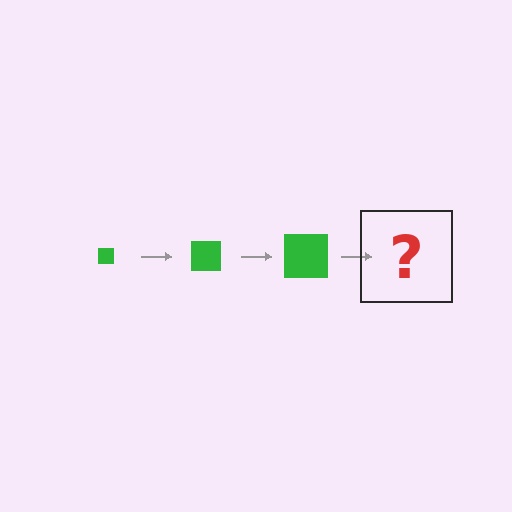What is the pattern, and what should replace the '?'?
The pattern is that the square gets progressively larger each step. The '?' should be a green square, larger than the previous one.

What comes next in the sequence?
The next element should be a green square, larger than the previous one.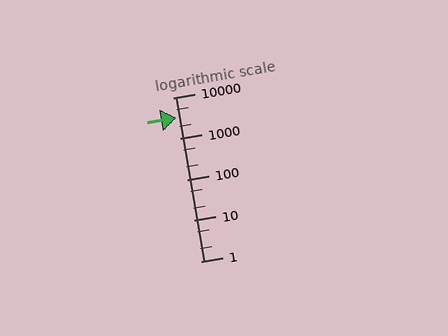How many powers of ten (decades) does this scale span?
The scale spans 4 decades, from 1 to 10000.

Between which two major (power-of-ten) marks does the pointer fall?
The pointer is between 1000 and 10000.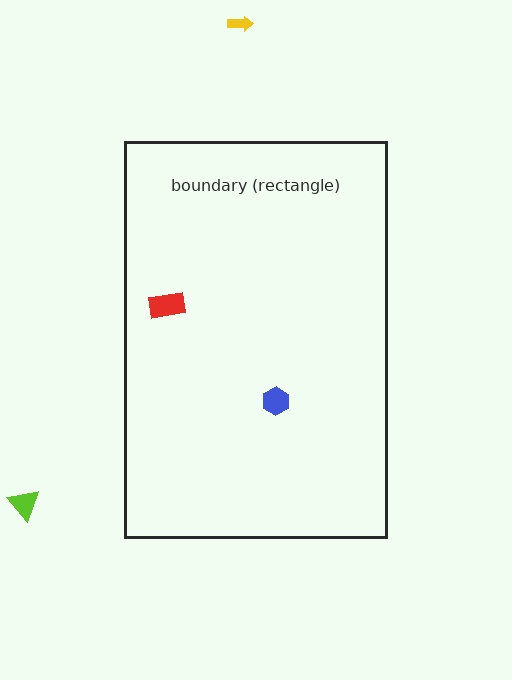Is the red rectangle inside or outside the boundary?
Inside.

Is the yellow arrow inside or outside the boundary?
Outside.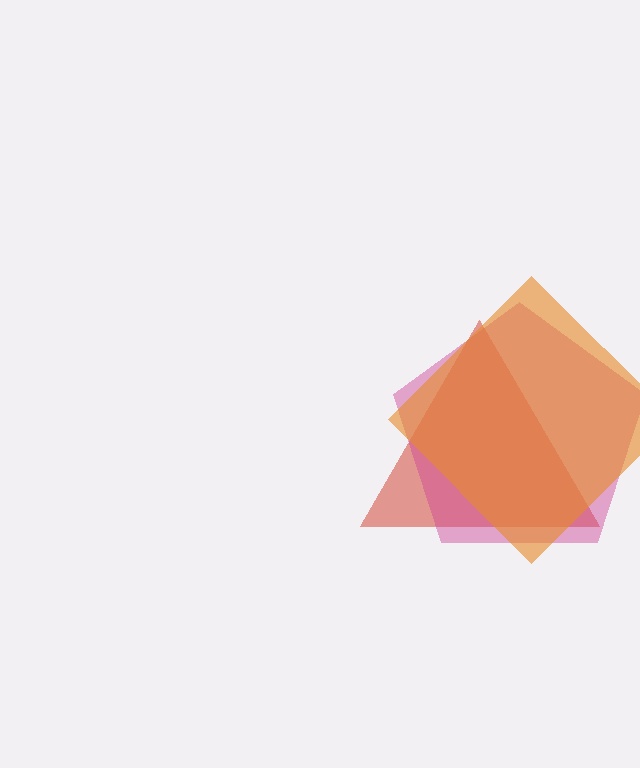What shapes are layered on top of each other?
The layered shapes are: a red triangle, a magenta pentagon, an orange diamond.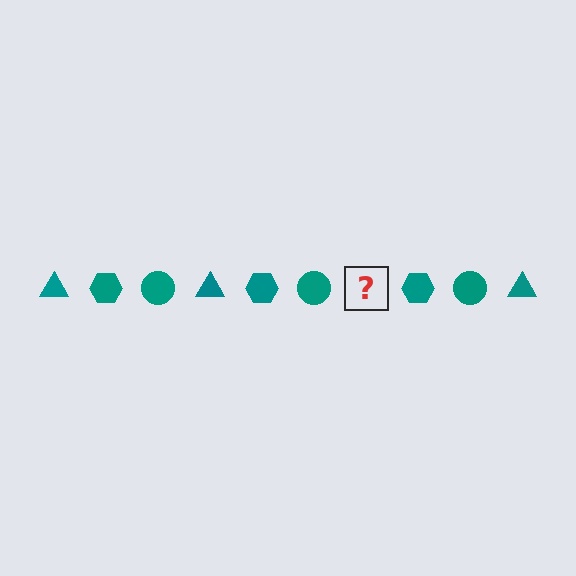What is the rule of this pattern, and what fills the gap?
The rule is that the pattern cycles through triangle, hexagon, circle shapes in teal. The gap should be filled with a teal triangle.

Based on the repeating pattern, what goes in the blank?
The blank should be a teal triangle.